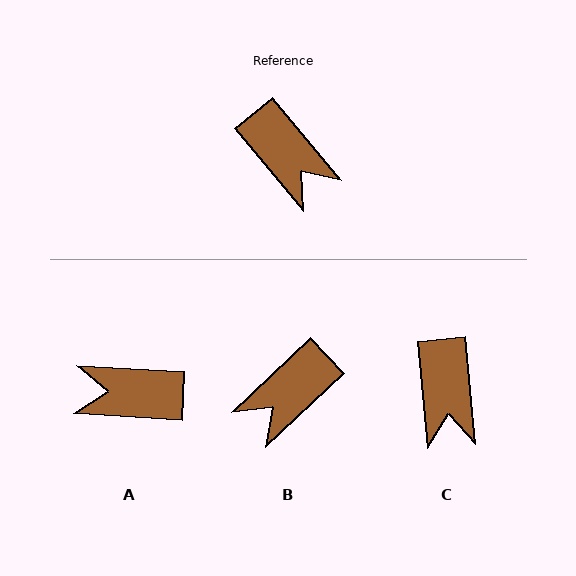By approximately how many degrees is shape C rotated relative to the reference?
Approximately 34 degrees clockwise.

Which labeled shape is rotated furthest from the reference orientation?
A, about 133 degrees away.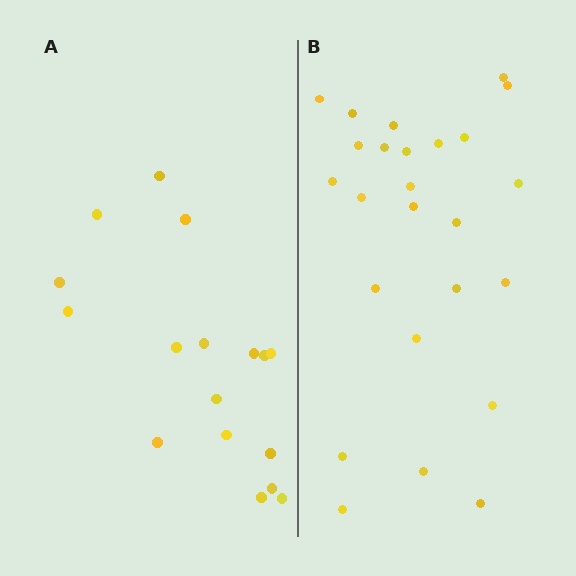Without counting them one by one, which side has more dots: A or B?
Region B (the right region) has more dots.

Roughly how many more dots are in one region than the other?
Region B has roughly 8 or so more dots than region A.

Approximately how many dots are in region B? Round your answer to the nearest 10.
About 20 dots. (The exact count is 25, which rounds to 20.)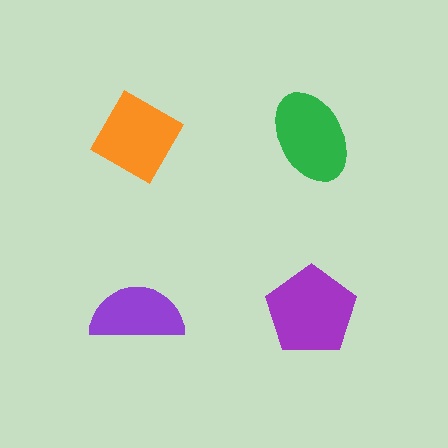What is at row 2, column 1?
A purple semicircle.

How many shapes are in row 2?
2 shapes.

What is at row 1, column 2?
A green ellipse.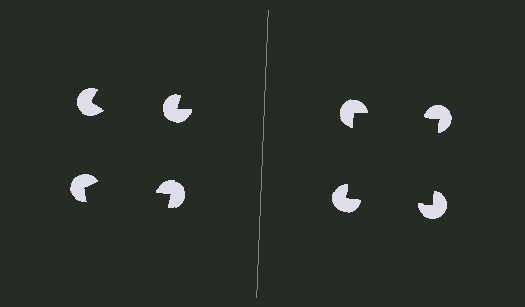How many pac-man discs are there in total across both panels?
8 — 4 on each side.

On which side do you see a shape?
An illusory square appears on the right side. On the left side the wedge cuts are rotated, so no coherent shape forms.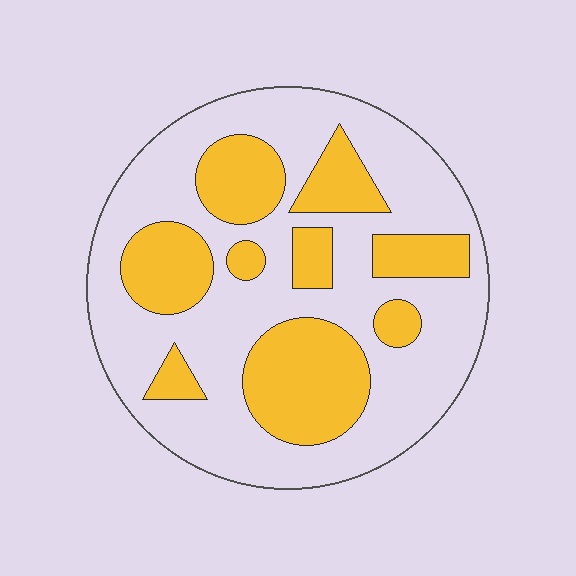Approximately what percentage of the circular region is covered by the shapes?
Approximately 35%.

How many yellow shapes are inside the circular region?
9.